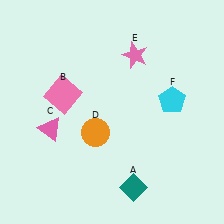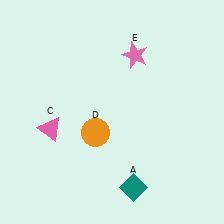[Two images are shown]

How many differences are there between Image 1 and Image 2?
There are 2 differences between the two images.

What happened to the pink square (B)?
The pink square (B) was removed in Image 2. It was in the top-left area of Image 1.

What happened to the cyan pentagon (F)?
The cyan pentagon (F) was removed in Image 2. It was in the top-right area of Image 1.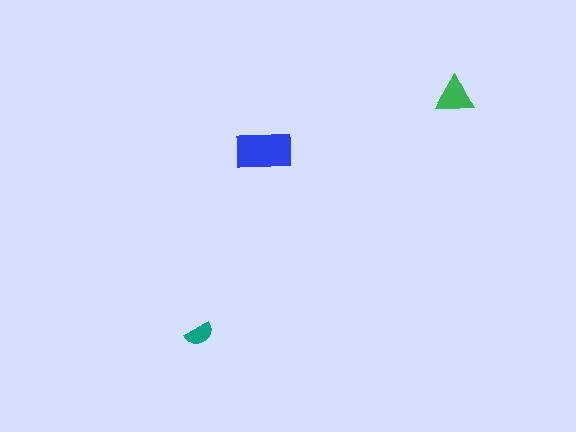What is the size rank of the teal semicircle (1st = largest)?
3rd.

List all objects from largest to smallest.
The blue rectangle, the green triangle, the teal semicircle.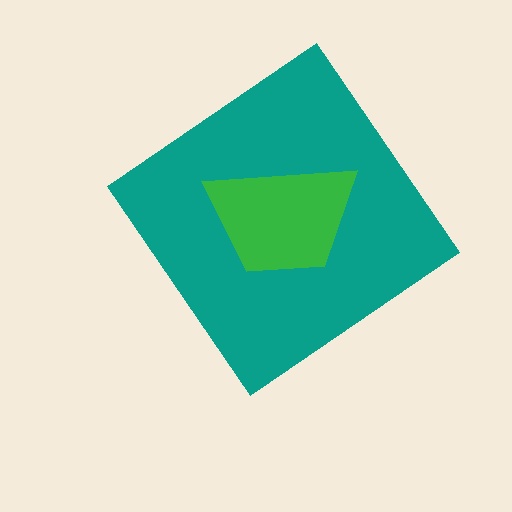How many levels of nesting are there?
2.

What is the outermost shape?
The teal diamond.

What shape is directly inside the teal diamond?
The green trapezoid.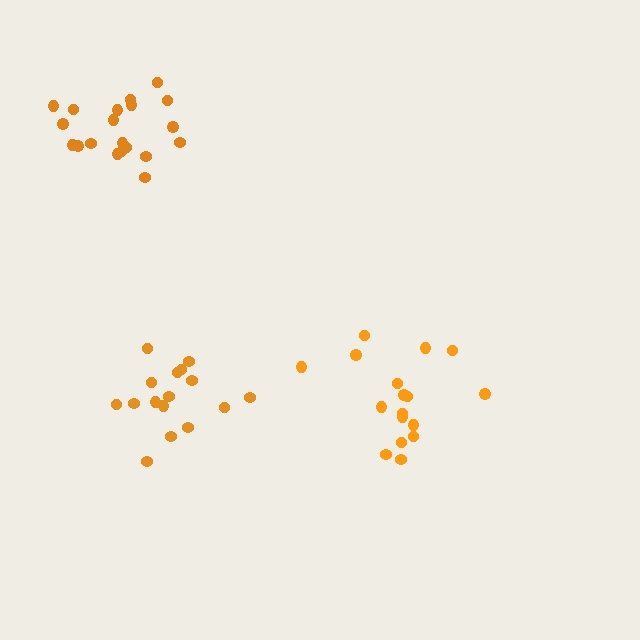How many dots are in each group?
Group 1: 20 dots, Group 2: 16 dots, Group 3: 17 dots (53 total).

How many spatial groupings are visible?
There are 3 spatial groupings.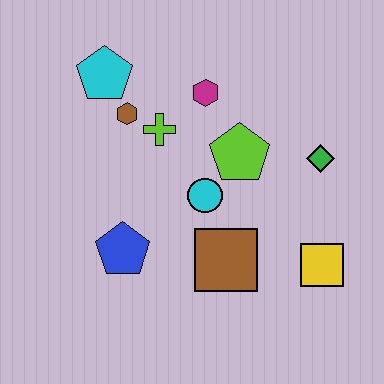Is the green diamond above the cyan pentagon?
No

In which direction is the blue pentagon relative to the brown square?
The blue pentagon is to the left of the brown square.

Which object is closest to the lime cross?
The brown hexagon is closest to the lime cross.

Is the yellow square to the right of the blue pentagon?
Yes